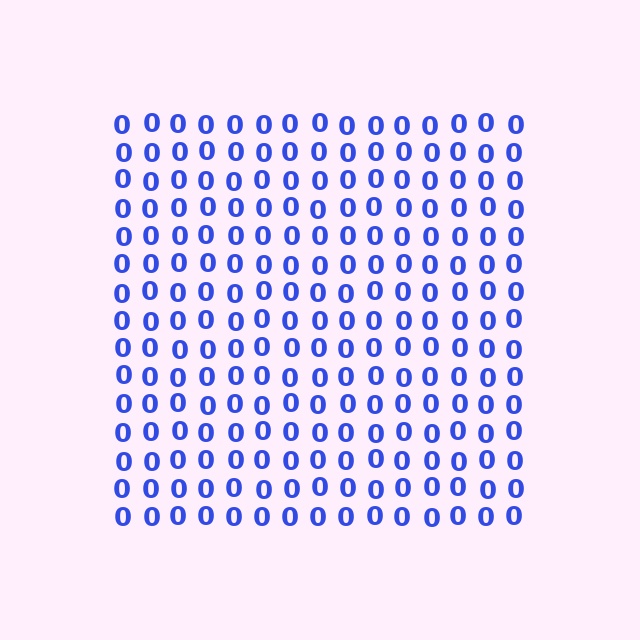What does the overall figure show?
The overall figure shows a square.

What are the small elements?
The small elements are digit 0's.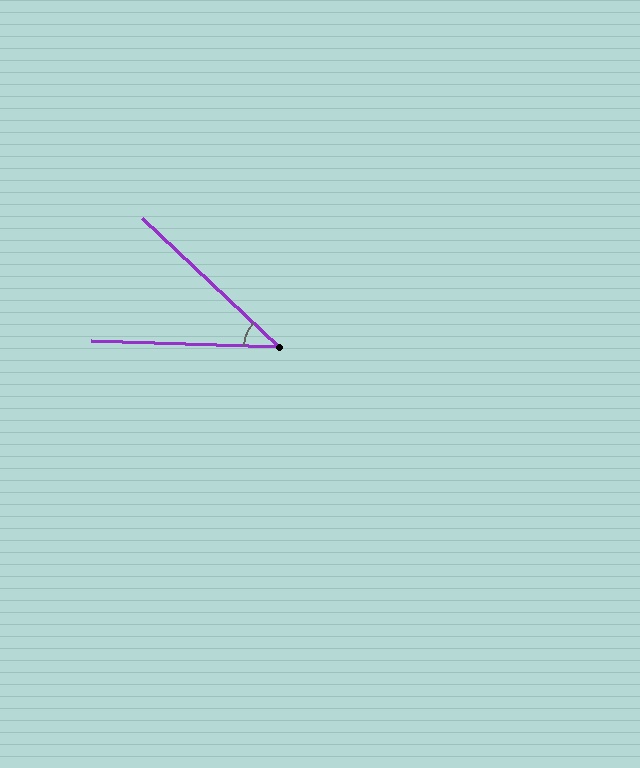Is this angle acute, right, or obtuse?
It is acute.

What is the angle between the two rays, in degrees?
Approximately 41 degrees.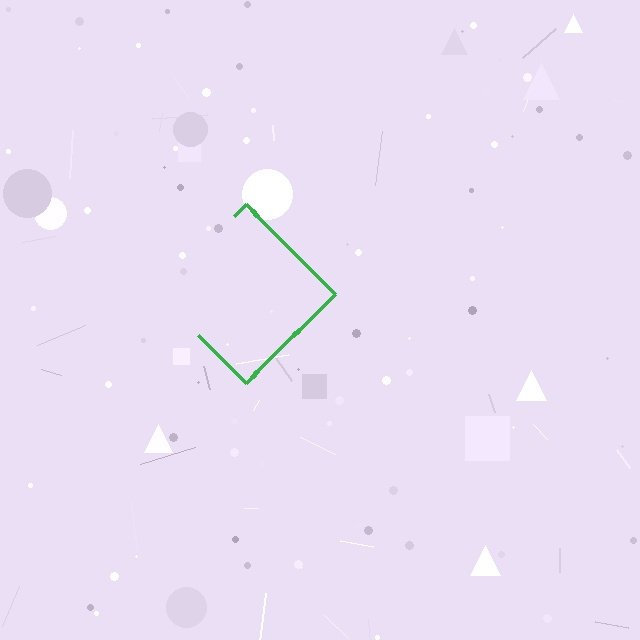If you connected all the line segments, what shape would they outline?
They would outline a diamond.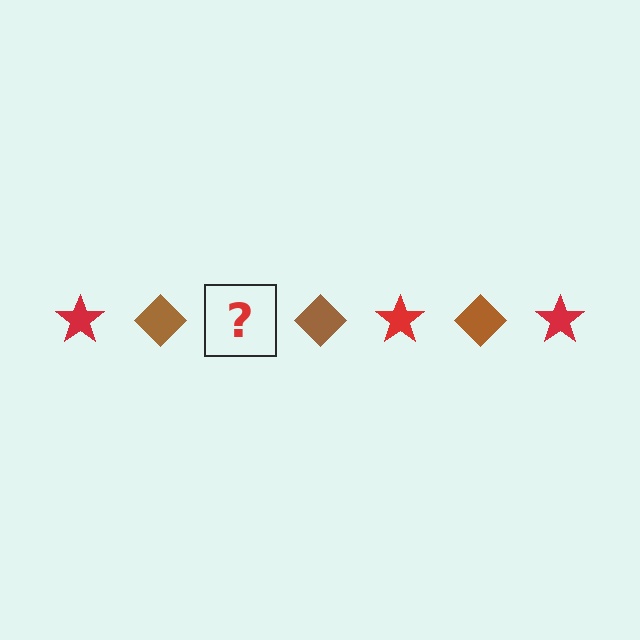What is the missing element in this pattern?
The missing element is a red star.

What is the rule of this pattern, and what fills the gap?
The rule is that the pattern alternates between red star and brown diamond. The gap should be filled with a red star.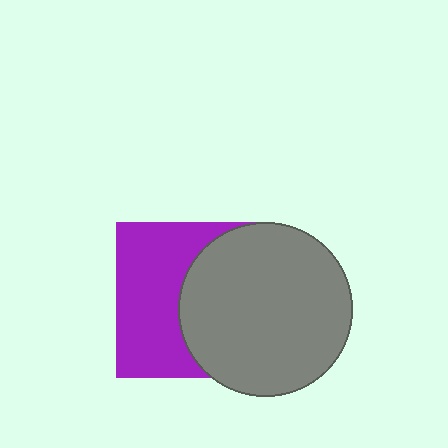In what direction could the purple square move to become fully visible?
The purple square could move left. That would shift it out from behind the gray circle entirely.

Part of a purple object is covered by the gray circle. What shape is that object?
It is a square.